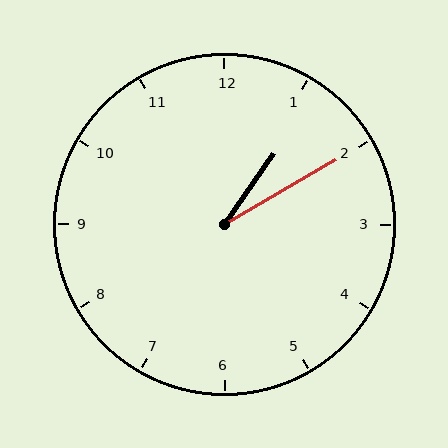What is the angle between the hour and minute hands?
Approximately 25 degrees.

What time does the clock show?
1:10.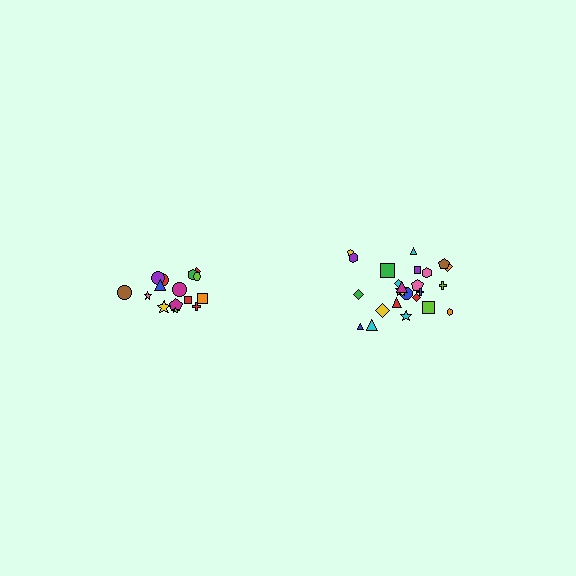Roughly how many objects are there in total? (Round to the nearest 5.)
Roughly 40 objects in total.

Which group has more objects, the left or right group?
The right group.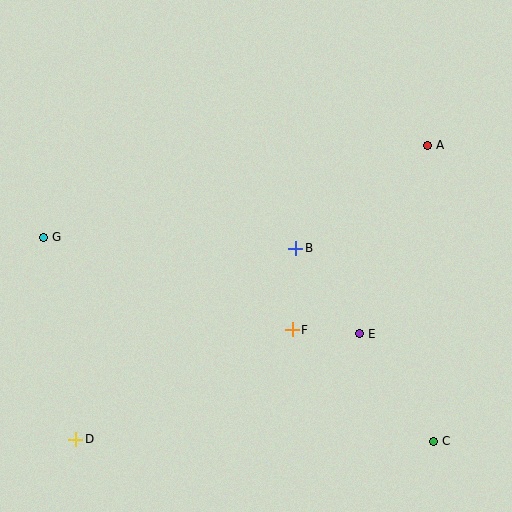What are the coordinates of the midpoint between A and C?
The midpoint between A and C is at (430, 293).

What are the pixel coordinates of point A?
Point A is at (427, 145).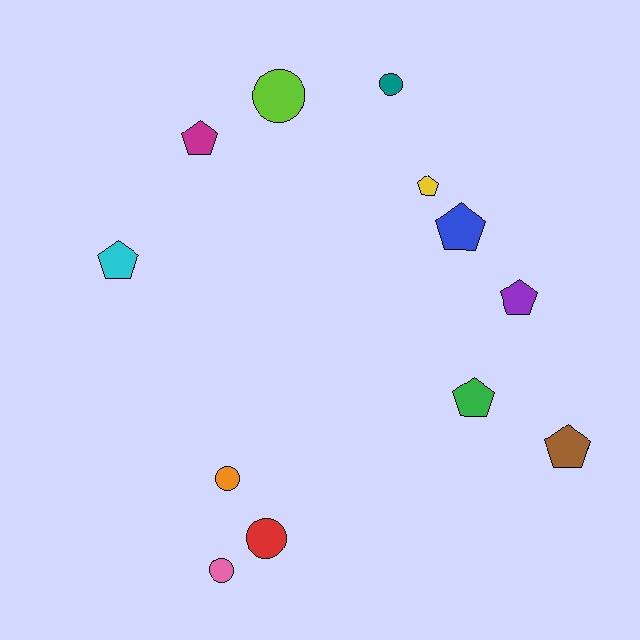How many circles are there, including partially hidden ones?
There are 5 circles.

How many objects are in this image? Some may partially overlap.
There are 12 objects.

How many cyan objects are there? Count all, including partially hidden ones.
There is 1 cyan object.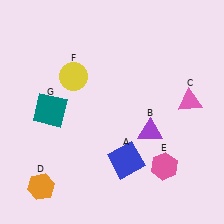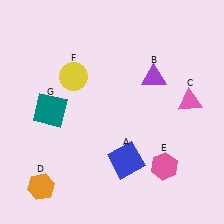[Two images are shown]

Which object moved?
The purple triangle (B) moved up.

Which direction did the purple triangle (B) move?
The purple triangle (B) moved up.